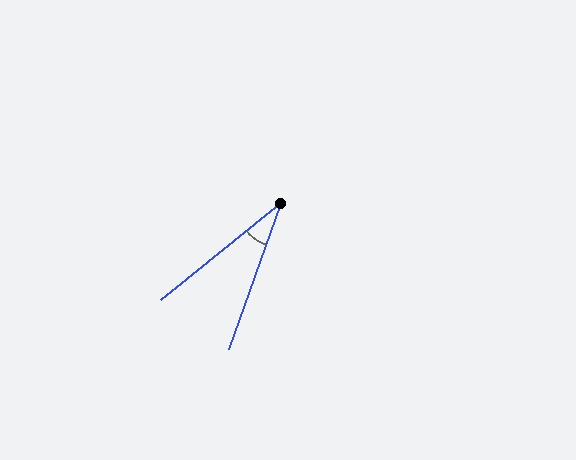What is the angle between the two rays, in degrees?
Approximately 32 degrees.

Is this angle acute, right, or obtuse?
It is acute.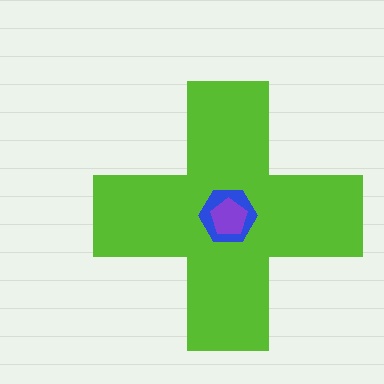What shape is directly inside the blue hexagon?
The purple pentagon.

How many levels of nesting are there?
3.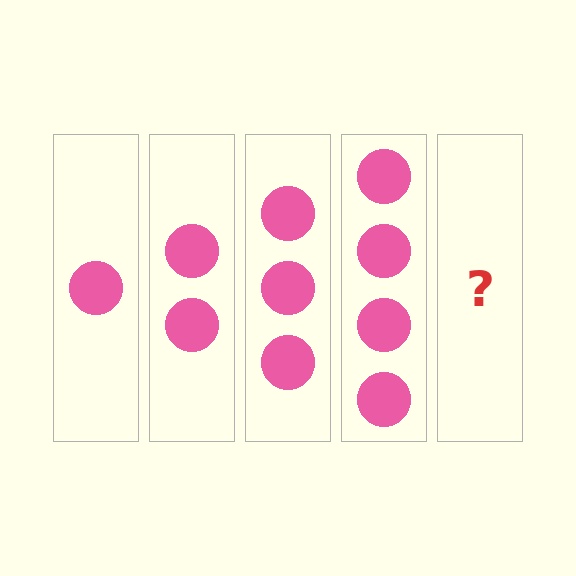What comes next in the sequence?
The next element should be 5 circles.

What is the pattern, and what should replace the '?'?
The pattern is that each step adds one more circle. The '?' should be 5 circles.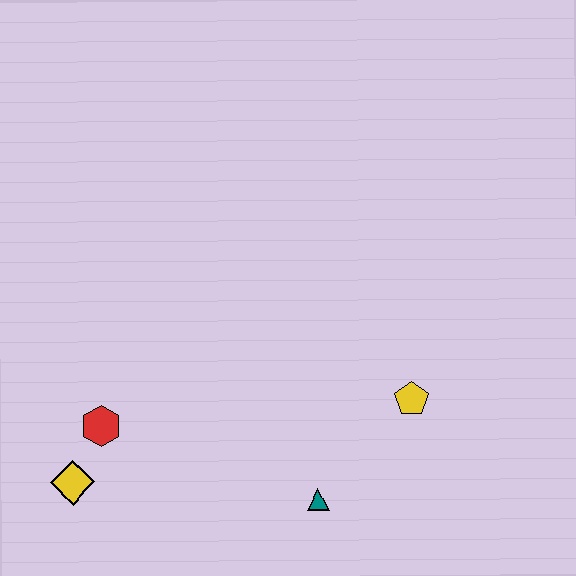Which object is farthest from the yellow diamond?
The yellow pentagon is farthest from the yellow diamond.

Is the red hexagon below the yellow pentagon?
Yes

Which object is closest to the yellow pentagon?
The teal triangle is closest to the yellow pentagon.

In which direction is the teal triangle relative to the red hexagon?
The teal triangle is to the right of the red hexagon.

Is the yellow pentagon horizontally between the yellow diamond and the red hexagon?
No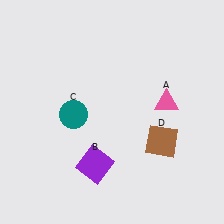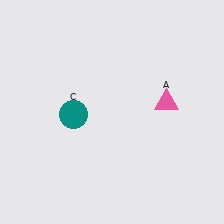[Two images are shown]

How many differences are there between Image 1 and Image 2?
There are 2 differences between the two images.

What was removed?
The purple square (B), the brown square (D) were removed in Image 2.